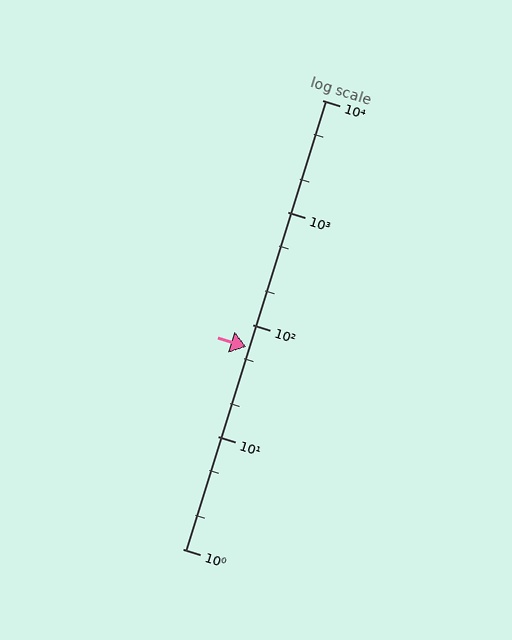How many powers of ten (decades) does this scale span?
The scale spans 4 decades, from 1 to 10000.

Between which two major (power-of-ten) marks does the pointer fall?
The pointer is between 10 and 100.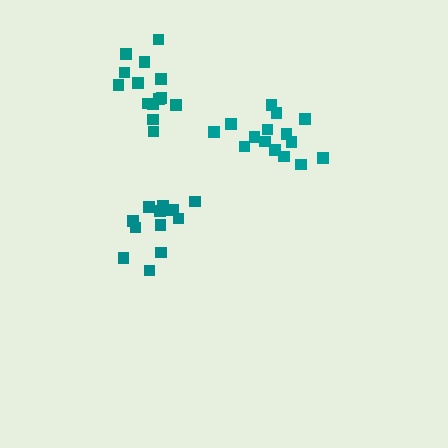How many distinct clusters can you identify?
There are 3 distinct clusters.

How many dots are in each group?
Group 1: 14 dots, Group 2: 15 dots, Group 3: 13 dots (42 total).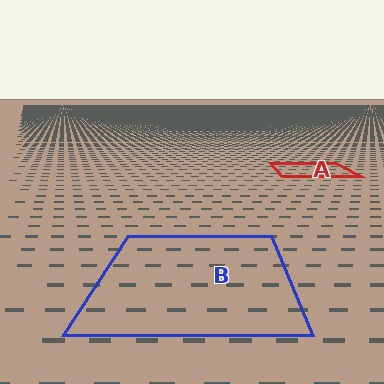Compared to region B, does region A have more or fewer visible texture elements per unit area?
Region A has more texture elements per unit area — they are packed more densely because it is farther away.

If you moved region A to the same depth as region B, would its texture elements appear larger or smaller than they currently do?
They would appear larger. At a closer depth, the same texture elements are projected at a bigger on-screen size.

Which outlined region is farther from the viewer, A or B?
Region A is farther from the viewer — the texture elements inside it appear smaller and more densely packed.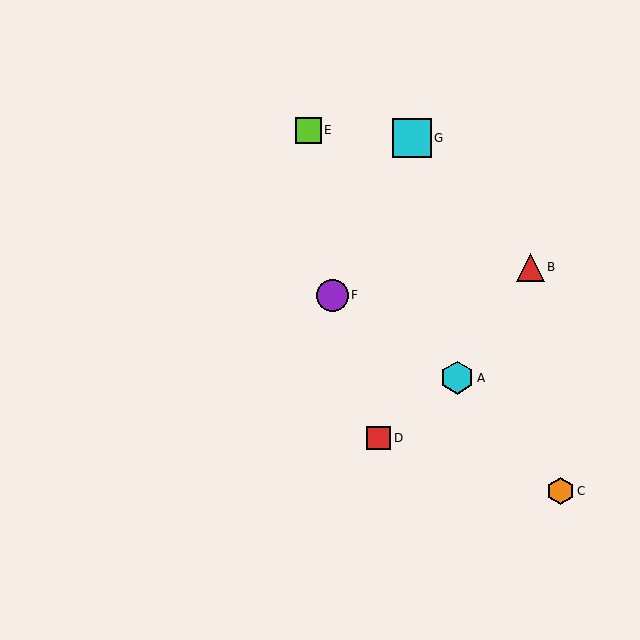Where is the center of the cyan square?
The center of the cyan square is at (412, 138).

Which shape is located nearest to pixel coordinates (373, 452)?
The red square (labeled D) at (379, 438) is nearest to that location.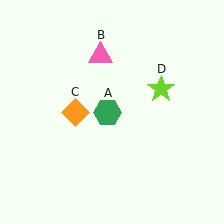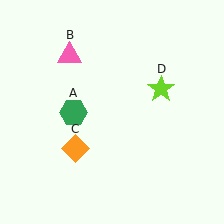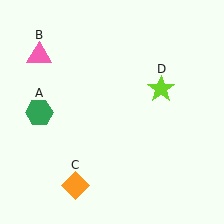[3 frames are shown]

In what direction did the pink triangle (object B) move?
The pink triangle (object B) moved left.